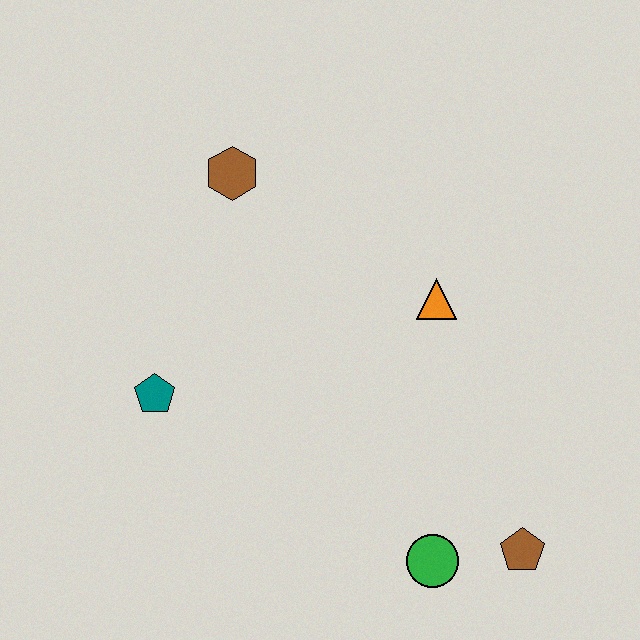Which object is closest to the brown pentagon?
The green circle is closest to the brown pentagon.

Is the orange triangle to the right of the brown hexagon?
Yes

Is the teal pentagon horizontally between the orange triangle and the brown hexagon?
No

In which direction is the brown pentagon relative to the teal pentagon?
The brown pentagon is to the right of the teal pentagon.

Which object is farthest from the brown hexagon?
The brown pentagon is farthest from the brown hexagon.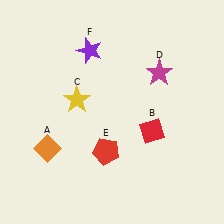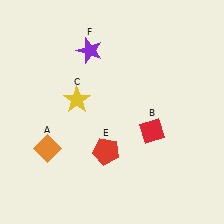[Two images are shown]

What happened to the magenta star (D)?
The magenta star (D) was removed in Image 2. It was in the top-right area of Image 1.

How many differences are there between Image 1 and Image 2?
There is 1 difference between the two images.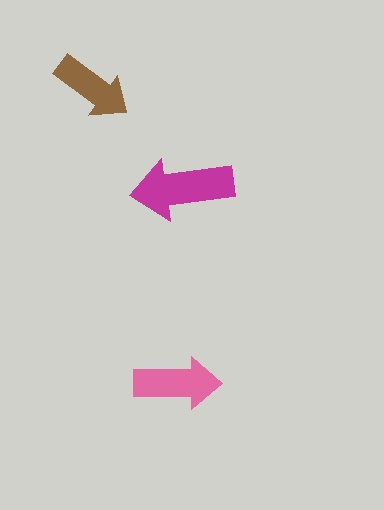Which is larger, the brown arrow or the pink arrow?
The pink one.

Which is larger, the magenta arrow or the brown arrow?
The magenta one.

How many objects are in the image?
There are 3 objects in the image.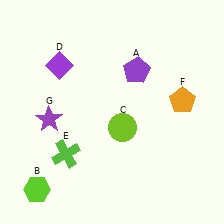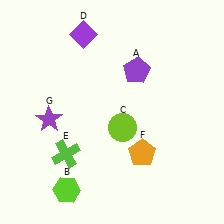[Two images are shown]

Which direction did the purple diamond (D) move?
The purple diamond (D) moved up.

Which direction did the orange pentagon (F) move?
The orange pentagon (F) moved down.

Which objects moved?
The objects that moved are: the lime hexagon (B), the purple diamond (D), the orange pentagon (F).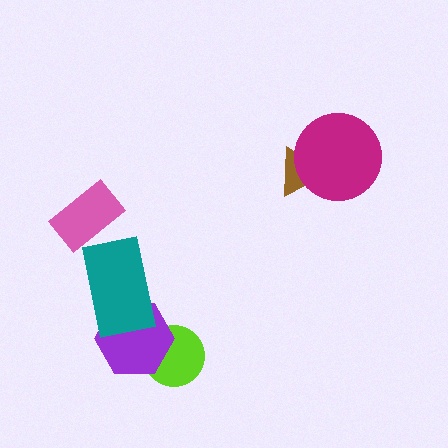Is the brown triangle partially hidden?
Yes, it is partially covered by another shape.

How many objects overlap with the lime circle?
1 object overlaps with the lime circle.